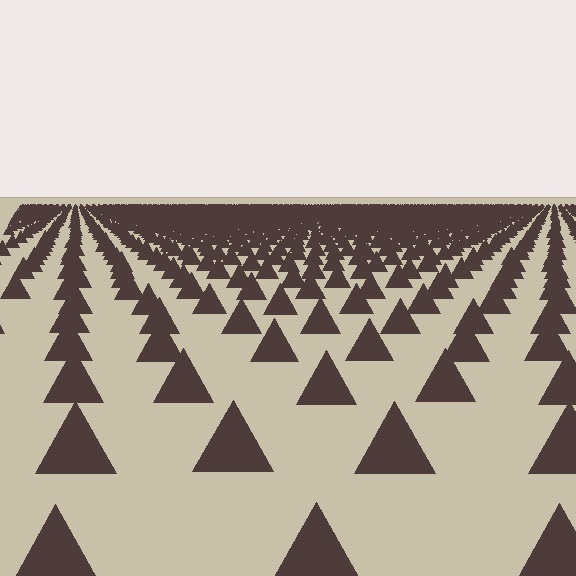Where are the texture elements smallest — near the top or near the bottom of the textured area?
Near the top.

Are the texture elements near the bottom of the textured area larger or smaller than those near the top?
Larger. Near the bottom, elements are closer to the viewer and appear at a bigger on-screen size.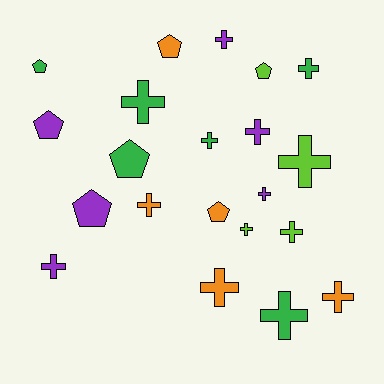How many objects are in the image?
There are 21 objects.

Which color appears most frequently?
Green, with 6 objects.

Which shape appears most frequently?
Cross, with 14 objects.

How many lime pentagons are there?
There is 1 lime pentagon.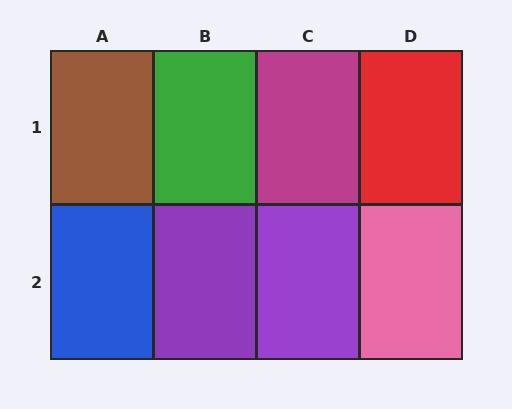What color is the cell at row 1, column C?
Magenta.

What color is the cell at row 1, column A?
Brown.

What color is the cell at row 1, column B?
Green.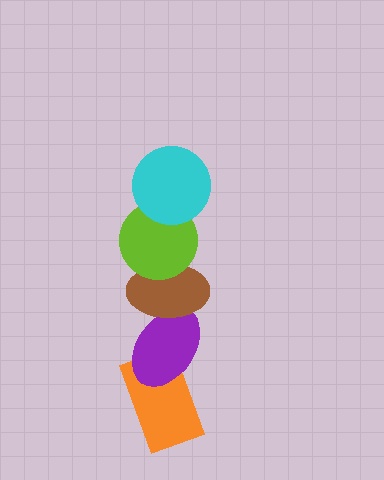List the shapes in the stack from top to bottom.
From top to bottom: the cyan circle, the lime circle, the brown ellipse, the purple ellipse, the orange rectangle.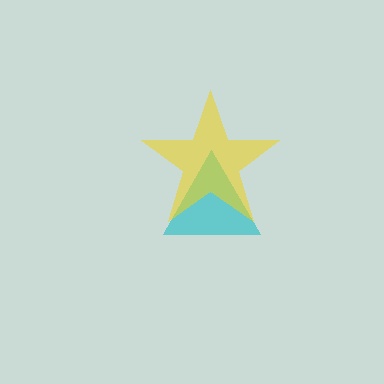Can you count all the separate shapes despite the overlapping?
Yes, there are 2 separate shapes.